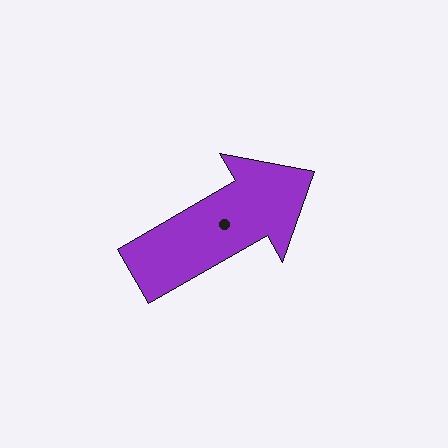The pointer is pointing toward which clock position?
Roughly 2 o'clock.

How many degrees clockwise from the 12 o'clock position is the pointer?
Approximately 60 degrees.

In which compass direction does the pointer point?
Northeast.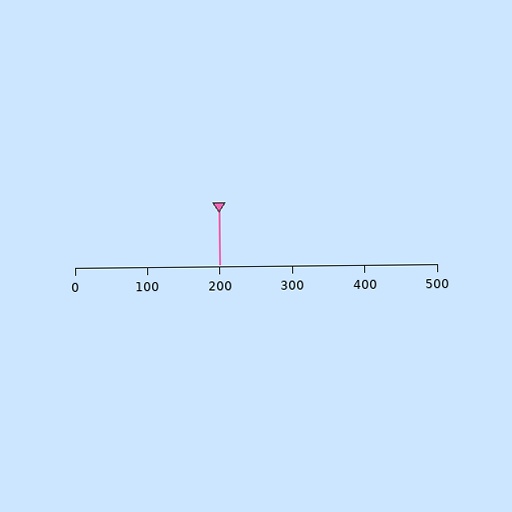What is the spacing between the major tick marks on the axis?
The major ticks are spaced 100 apart.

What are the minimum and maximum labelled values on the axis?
The axis runs from 0 to 500.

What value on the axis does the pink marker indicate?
The marker indicates approximately 200.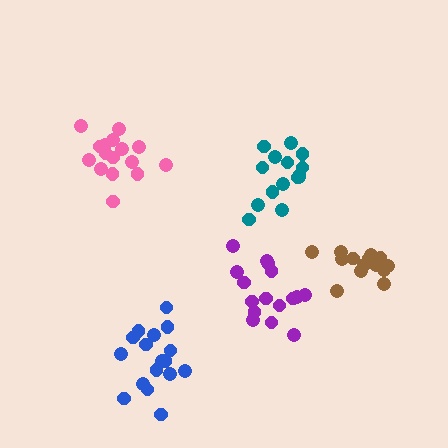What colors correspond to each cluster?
The clusters are colored: purple, teal, blue, pink, brown.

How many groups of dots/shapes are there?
There are 5 groups.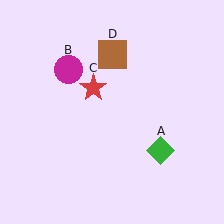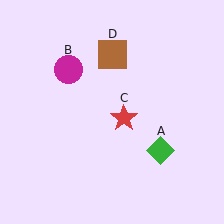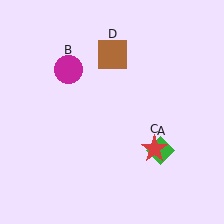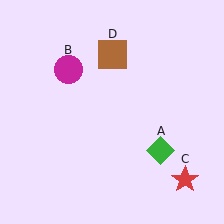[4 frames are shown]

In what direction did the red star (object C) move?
The red star (object C) moved down and to the right.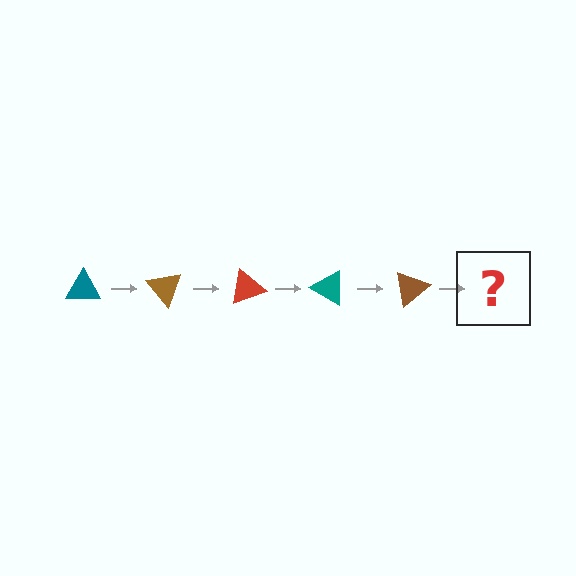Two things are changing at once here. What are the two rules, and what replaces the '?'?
The two rules are that it rotates 50 degrees each step and the color cycles through teal, brown, and red. The '?' should be a red triangle, rotated 250 degrees from the start.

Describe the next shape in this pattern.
It should be a red triangle, rotated 250 degrees from the start.